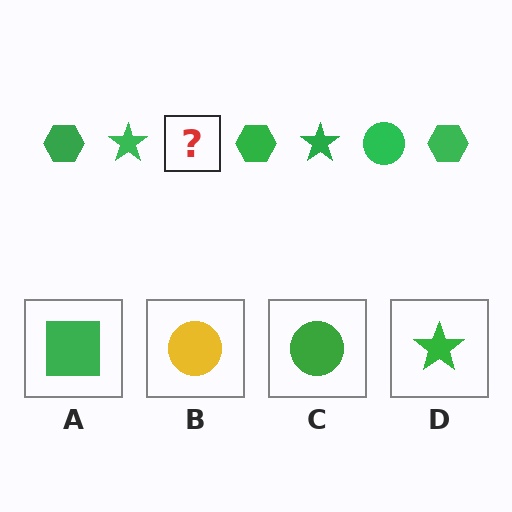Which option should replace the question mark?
Option C.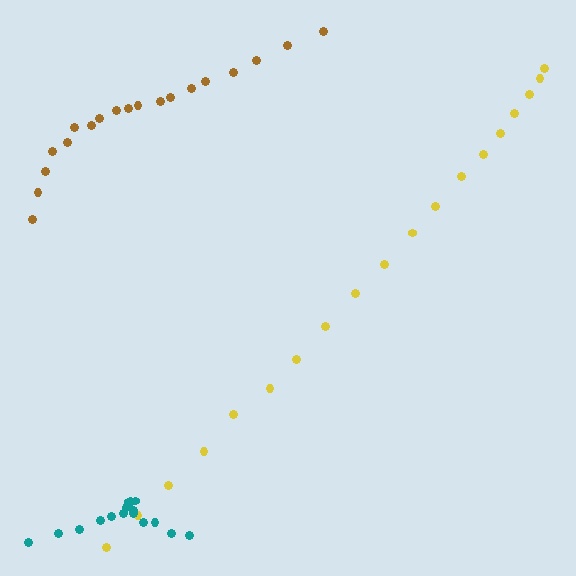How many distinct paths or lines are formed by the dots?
There are 3 distinct paths.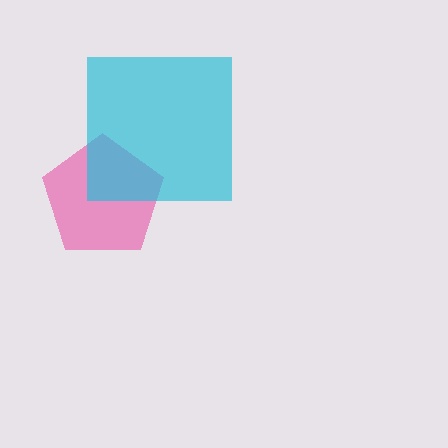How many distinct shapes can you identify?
There are 2 distinct shapes: a pink pentagon, a cyan square.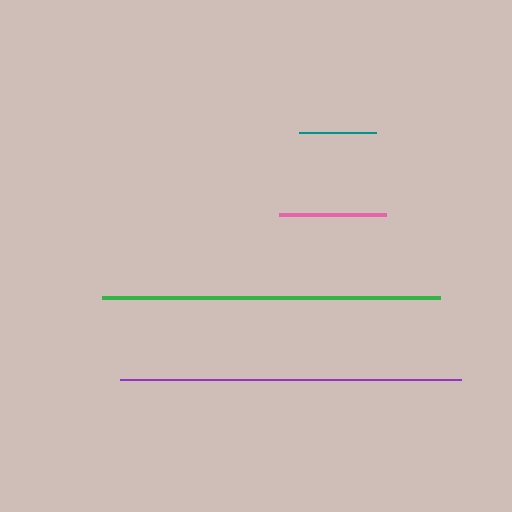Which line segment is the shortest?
The teal line is the shortest at approximately 77 pixels.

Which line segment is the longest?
The purple line is the longest at approximately 341 pixels.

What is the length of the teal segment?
The teal segment is approximately 77 pixels long.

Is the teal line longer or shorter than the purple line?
The purple line is longer than the teal line.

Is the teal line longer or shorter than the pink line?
The pink line is longer than the teal line.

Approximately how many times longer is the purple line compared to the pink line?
The purple line is approximately 3.2 times the length of the pink line.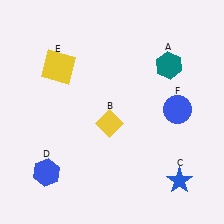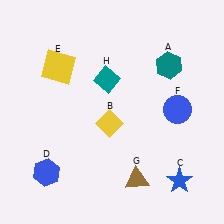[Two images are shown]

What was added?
A brown triangle (G), a teal diamond (H) were added in Image 2.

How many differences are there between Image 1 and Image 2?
There are 2 differences between the two images.